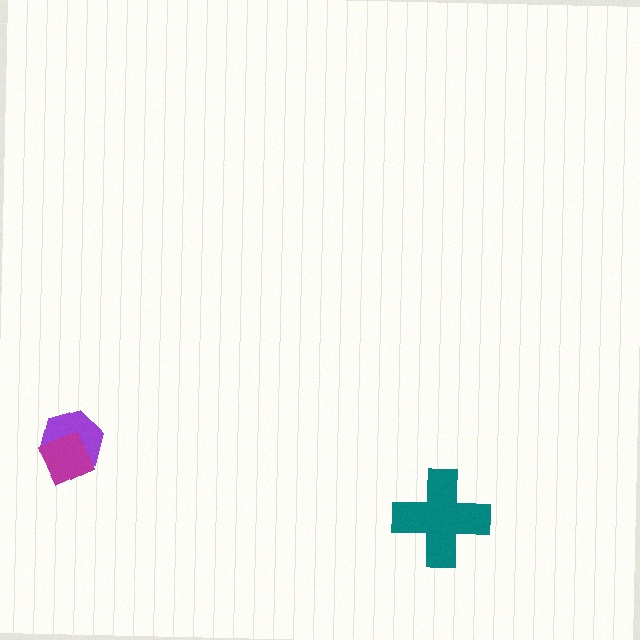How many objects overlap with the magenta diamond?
1 object overlaps with the magenta diamond.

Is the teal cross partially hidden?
No, no other shape covers it.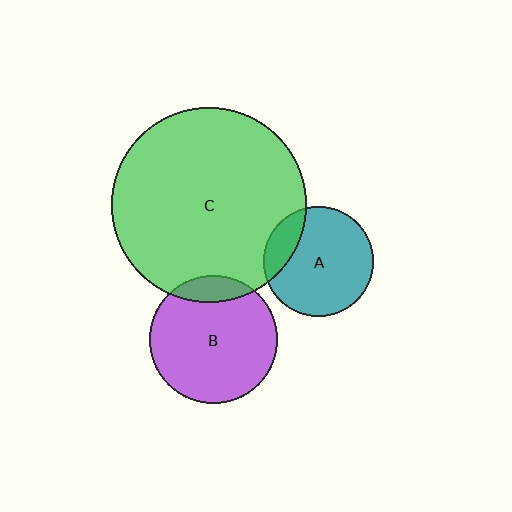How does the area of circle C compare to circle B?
Approximately 2.3 times.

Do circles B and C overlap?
Yes.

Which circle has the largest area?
Circle C (green).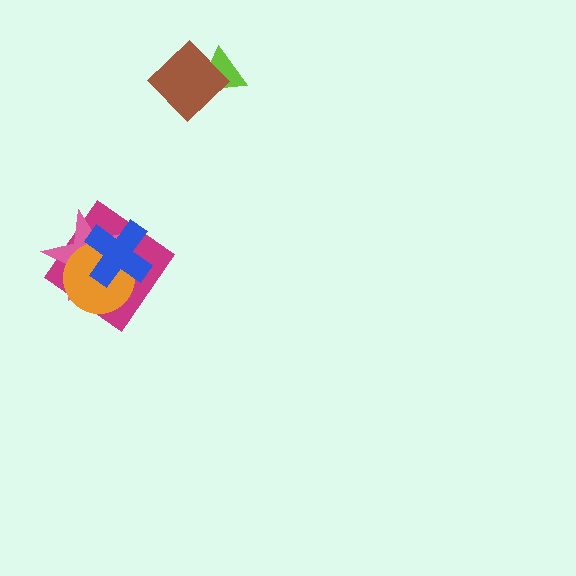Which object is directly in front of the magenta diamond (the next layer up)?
The pink star is directly in front of the magenta diamond.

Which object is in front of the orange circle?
The blue cross is in front of the orange circle.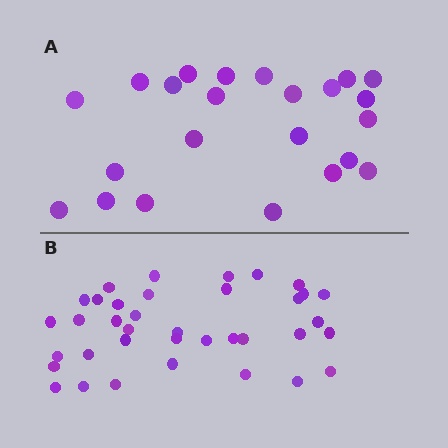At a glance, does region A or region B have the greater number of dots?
Region B (the bottom region) has more dots.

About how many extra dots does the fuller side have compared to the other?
Region B has approximately 15 more dots than region A.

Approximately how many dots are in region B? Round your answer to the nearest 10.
About 40 dots. (The exact count is 37, which rounds to 40.)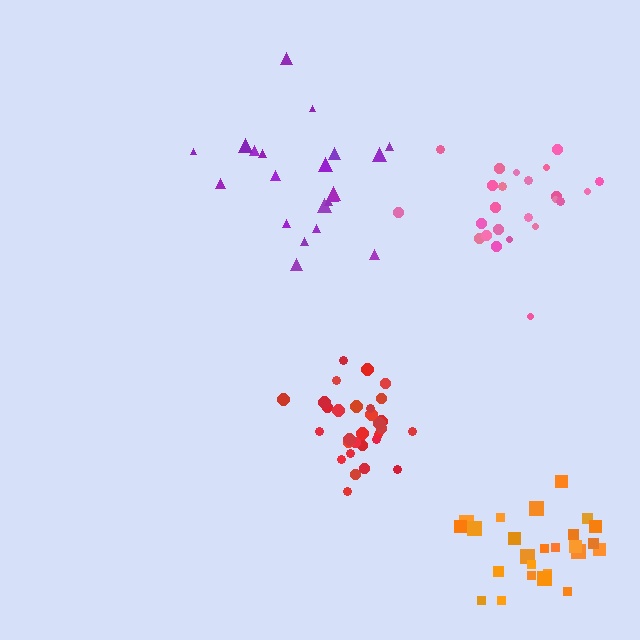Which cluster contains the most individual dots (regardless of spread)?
Red (31).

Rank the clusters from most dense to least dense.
red, orange, purple, pink.